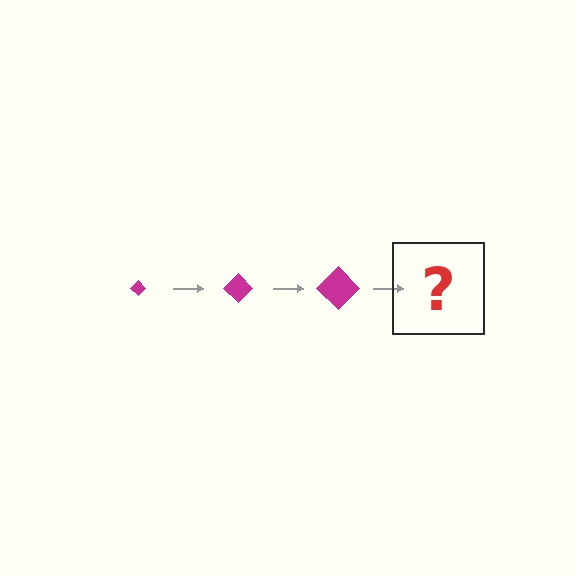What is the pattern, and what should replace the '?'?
The pattern is that the diamond gets progressively larger each step. The '?' should be a magenta diamond, larger than the previous one.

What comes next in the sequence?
The next element should be a magenta diamond, larger than the previous one.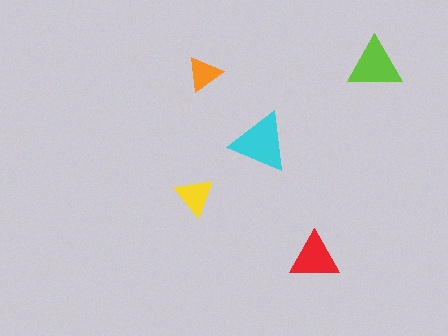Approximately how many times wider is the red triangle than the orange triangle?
About 1.5 times wider.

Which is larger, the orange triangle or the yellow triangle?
The yellow one.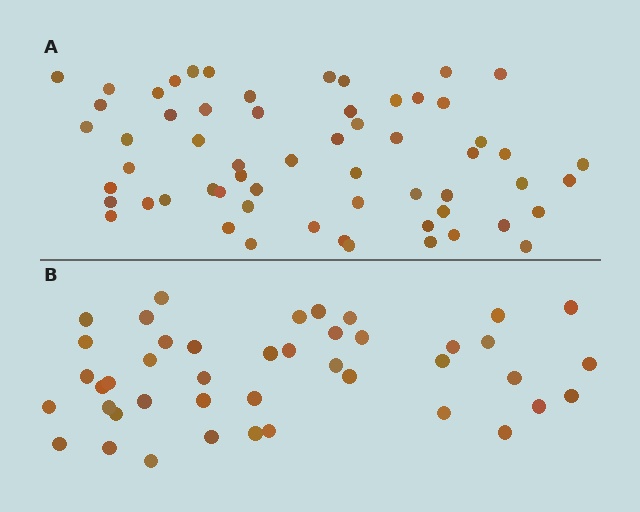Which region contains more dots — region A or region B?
Region A (the top region) has more dots.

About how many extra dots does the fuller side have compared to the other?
Region A has approximately 15 more dots than region B.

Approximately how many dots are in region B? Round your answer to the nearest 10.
About 40 dots. (The exact count is 43, which rounds to 40.)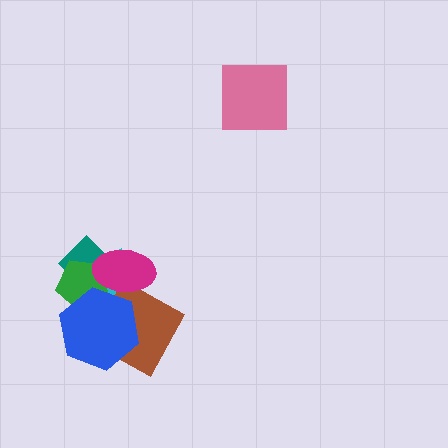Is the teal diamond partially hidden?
Yes, it is partially covered by another shape.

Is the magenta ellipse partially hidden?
Yes, it is partially covered by another shape.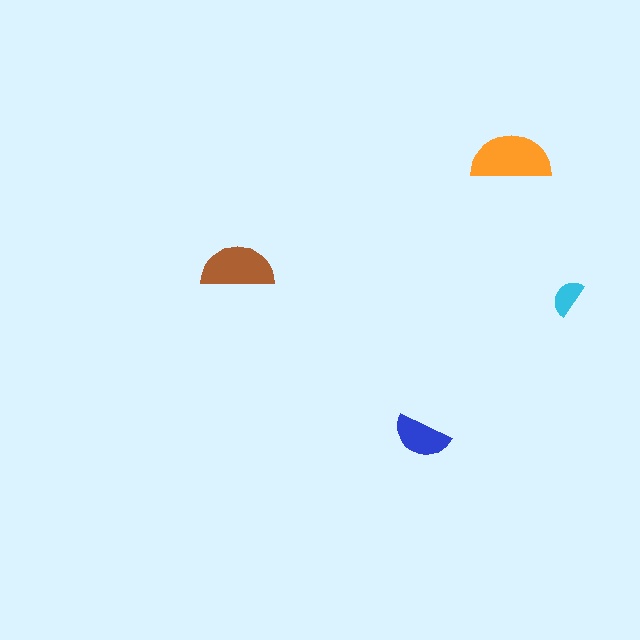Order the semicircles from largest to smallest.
the orange one, the brown one, the blue one, the cyan one.